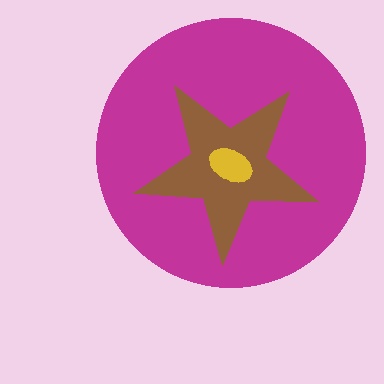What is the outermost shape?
The magenta circle.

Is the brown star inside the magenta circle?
Yes.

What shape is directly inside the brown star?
The yellow ellipse.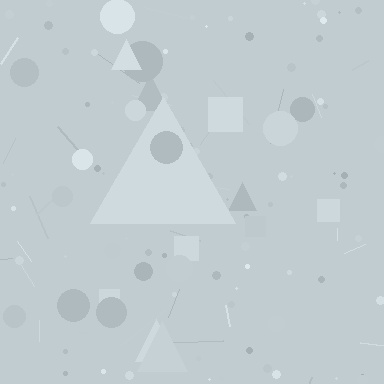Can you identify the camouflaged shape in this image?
The camouflaged shape is a triangle.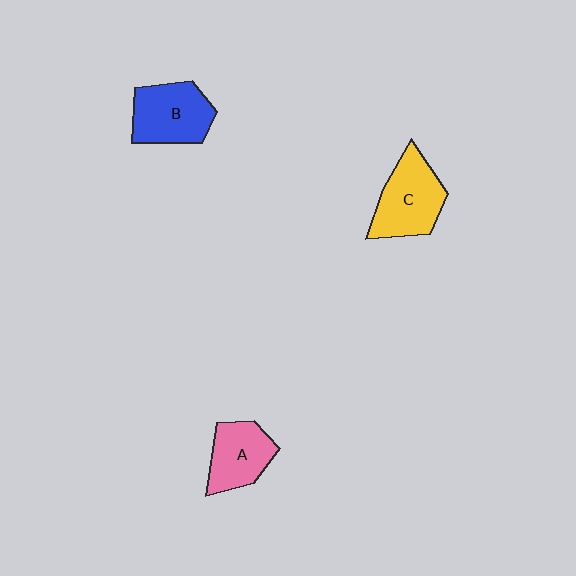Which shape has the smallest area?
Shape A (pink).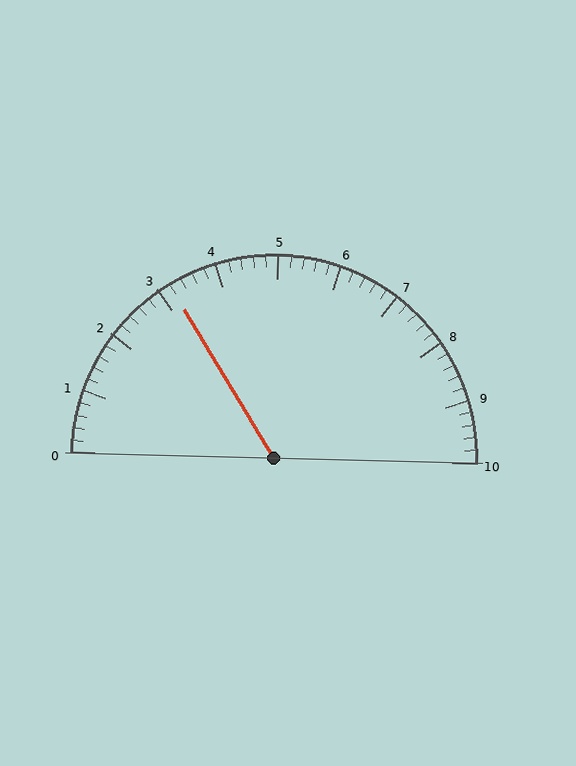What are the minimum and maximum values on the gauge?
The gauge ranges from 0 to 10.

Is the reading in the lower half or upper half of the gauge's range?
The reading is in the lower half of the range (0 to 10).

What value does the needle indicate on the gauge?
The needle indicates approximately 3.2.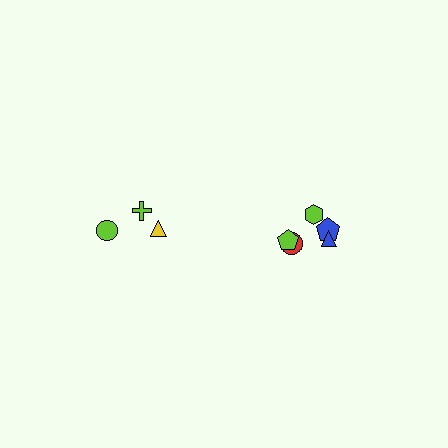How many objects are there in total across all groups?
There are 9 objects.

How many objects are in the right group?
There are 6 objects.